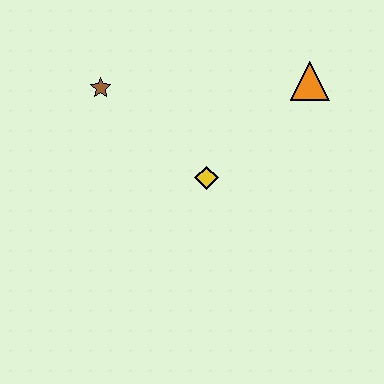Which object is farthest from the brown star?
The orange triangle is farthest from the brown star.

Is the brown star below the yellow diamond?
No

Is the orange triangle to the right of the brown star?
Yes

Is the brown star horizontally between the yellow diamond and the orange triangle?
No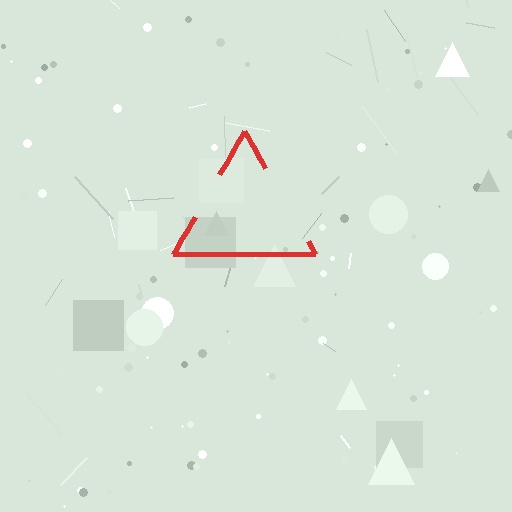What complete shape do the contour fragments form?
The contour fragments form a triangle.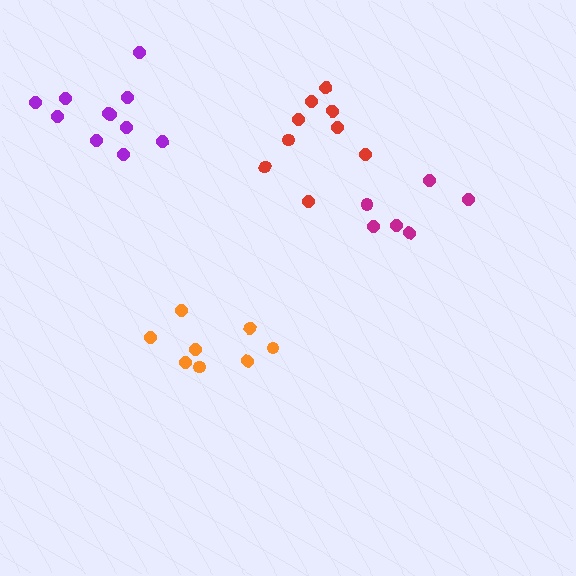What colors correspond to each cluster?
The clusters are colored: red, purple, orange, magenta.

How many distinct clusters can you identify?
There are 4 distinct clusters.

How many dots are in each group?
Group 1: 9 dots, Group 2: 11 dots, Group 3: 8 dots, Group 4: 6 dots (34 total).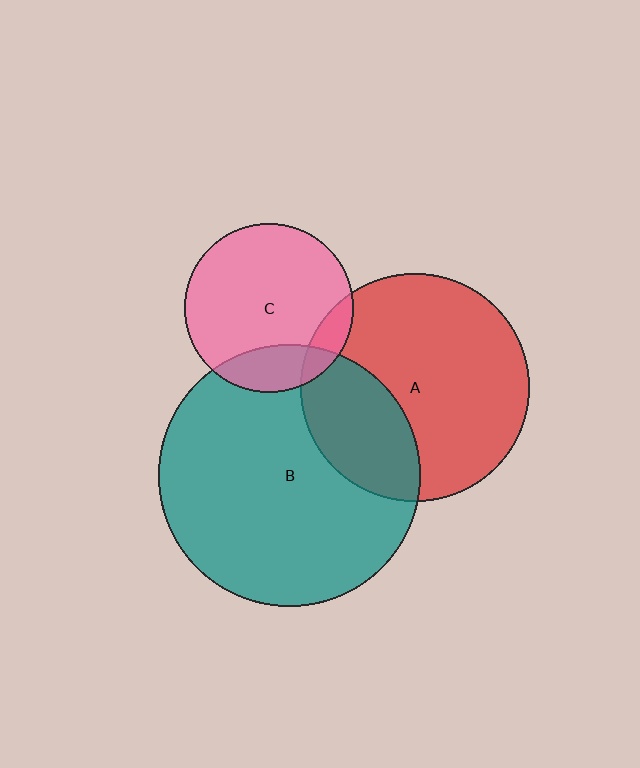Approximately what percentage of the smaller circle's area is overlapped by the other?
Approximately 20%.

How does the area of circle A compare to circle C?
Approximately 1.8 times.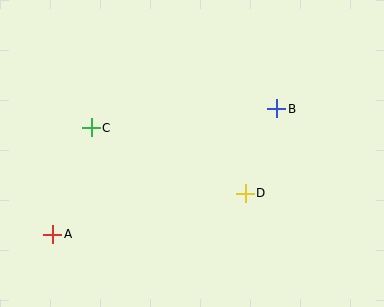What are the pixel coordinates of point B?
Point B is at (277, 109).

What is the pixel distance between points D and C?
The distance between D and C is 167 pixels.